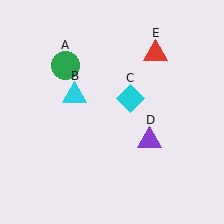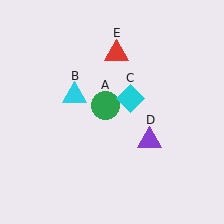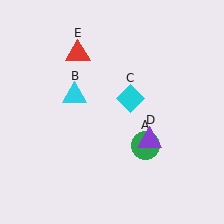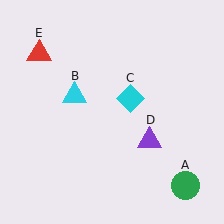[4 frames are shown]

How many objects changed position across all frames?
2 objects changed position: green circle (object A), red triangle (object E).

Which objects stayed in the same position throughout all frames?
Cyan triangle (object B) and cyan diamond (object C) and purple triangle (object D) remained stationary.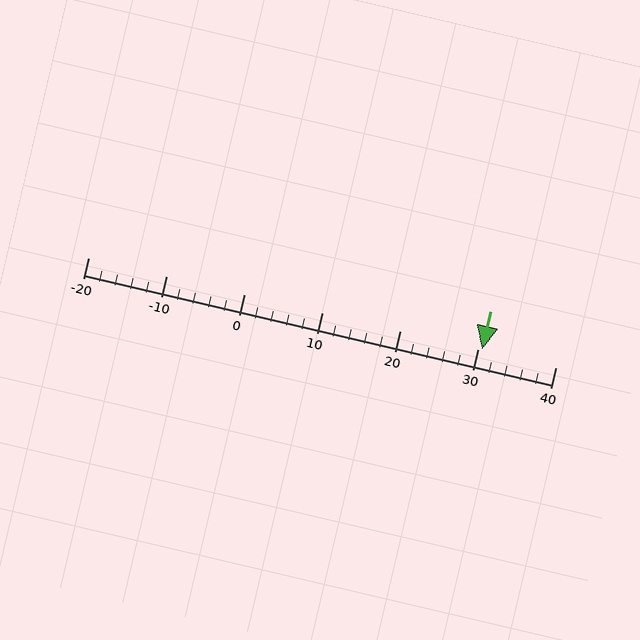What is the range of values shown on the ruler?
The ruler shows values from -20 to 40.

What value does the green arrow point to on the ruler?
The green arrow points to approximately 30.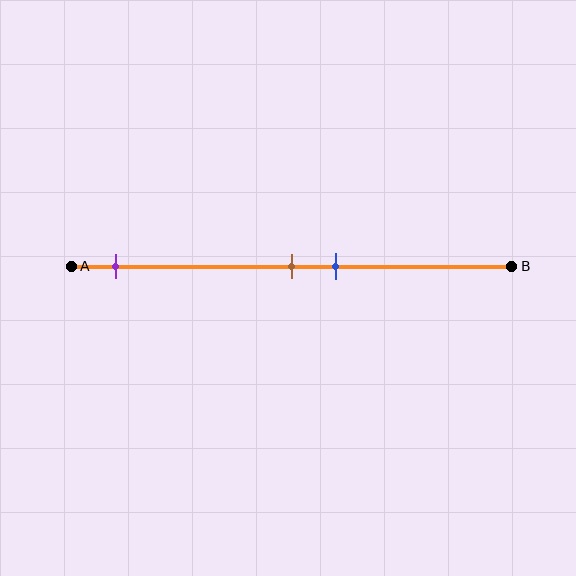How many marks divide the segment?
There are 3 marks dividing the segment.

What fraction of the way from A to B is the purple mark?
The purple mark is approximately 10% (0.1) of the way from A to B.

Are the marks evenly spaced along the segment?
No, the marks are not evenly spaced.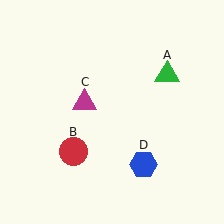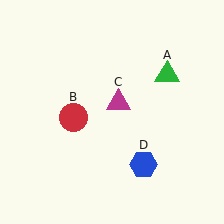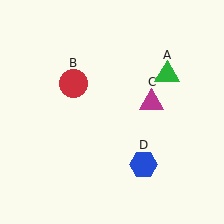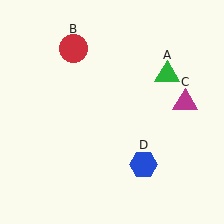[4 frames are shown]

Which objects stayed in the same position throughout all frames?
Green triangle (object A) and blue hexagon (object D) remained stationary.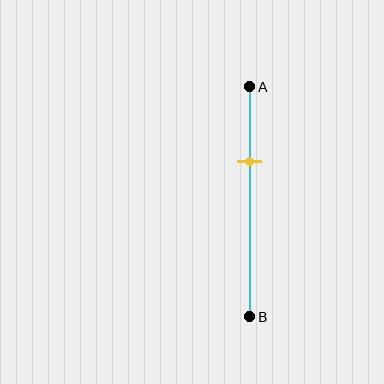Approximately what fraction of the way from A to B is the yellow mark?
The yellow mark is approximately 30% of the way from A to B.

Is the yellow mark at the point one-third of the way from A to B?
Yes, the mark is approximately at the one-third point.